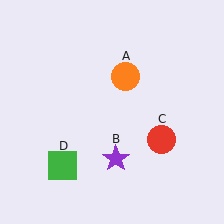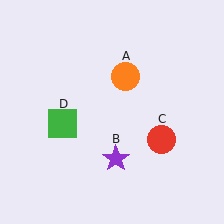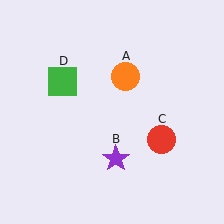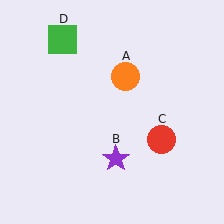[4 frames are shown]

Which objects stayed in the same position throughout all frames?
Orange circle (object A) and purple star (object B) and red circle (object C) remained stationary.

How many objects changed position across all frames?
1 object changed position: green square (object D).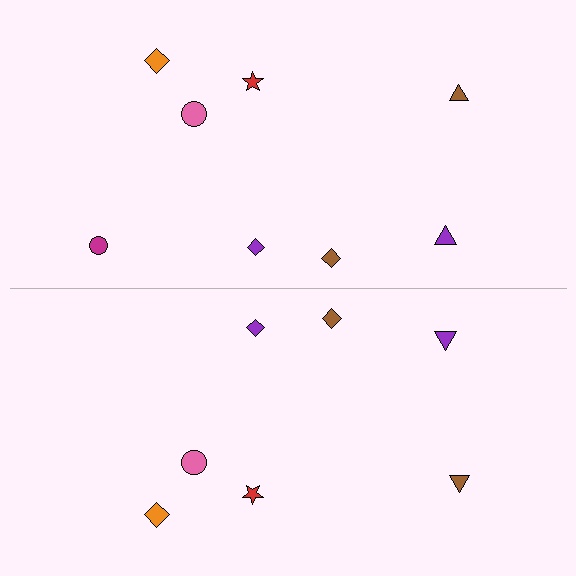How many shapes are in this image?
There are 15 shapes in this image.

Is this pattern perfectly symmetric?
No, the pattern is not perfectly symmetric. A magenta circle is missing from the bottom side.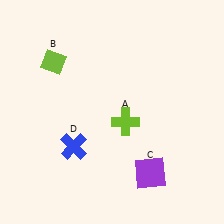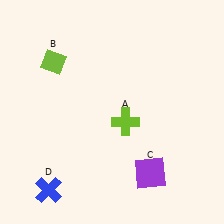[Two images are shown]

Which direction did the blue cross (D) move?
The blue cross (D) moved down.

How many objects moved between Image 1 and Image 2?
1 object moved between the two images.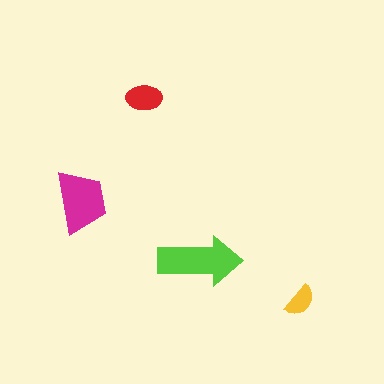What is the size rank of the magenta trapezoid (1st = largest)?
2nd.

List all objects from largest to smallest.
The lime arrow, the magenta trapezoid, the red ellipse, the yellow semicircle.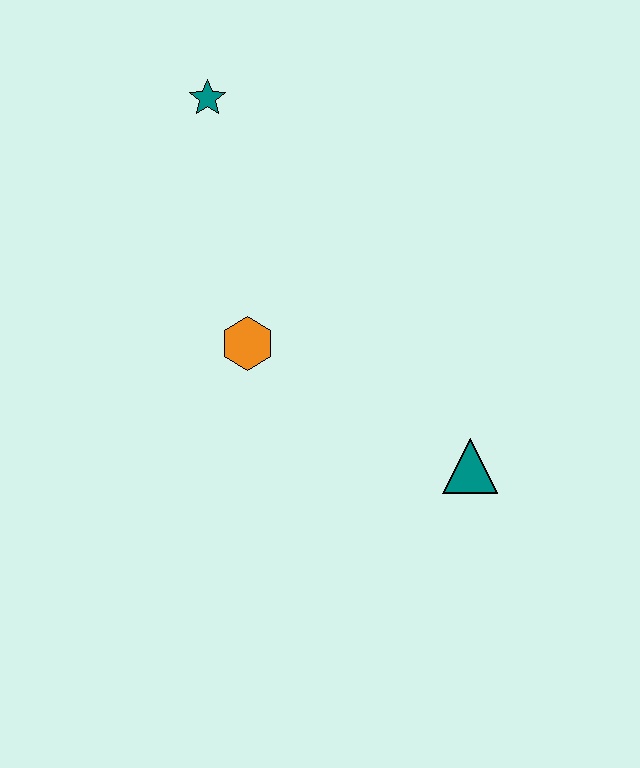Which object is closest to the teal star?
The orange hexagon is closest to the teal star.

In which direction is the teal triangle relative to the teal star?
The teal triangle is below the teal star.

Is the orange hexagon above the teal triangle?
Yes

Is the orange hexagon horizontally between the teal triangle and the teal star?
Yes